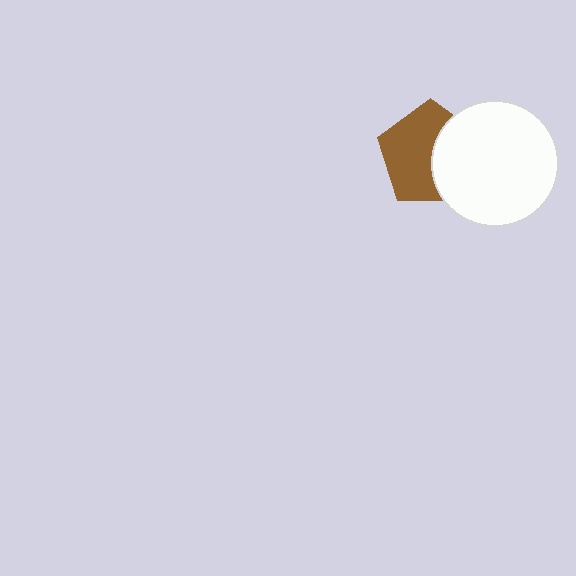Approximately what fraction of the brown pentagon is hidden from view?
Roughly 41% of the brown pentagon is hidden behind the white circle.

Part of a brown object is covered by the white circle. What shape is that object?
It is a pentagon.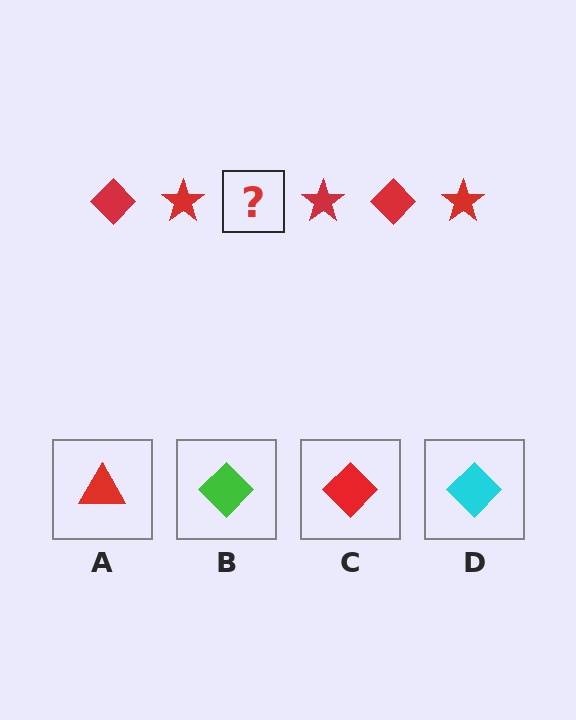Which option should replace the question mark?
Option C.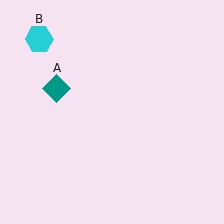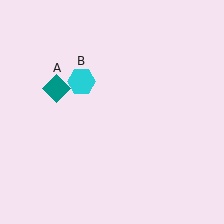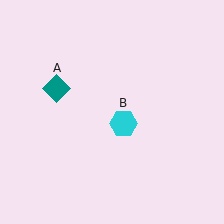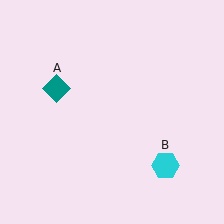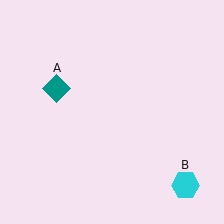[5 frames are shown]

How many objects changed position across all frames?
1 object changed position: cyan hexagon (object B).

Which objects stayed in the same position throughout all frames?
Teal diamond (object A) remained stationary.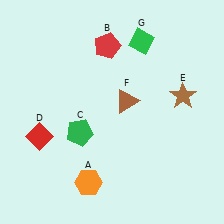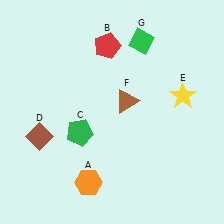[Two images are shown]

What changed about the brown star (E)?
In Image 1, E is brown. In Image 2, it changed to yellow.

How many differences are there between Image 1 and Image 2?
There are 2 differences between the two images.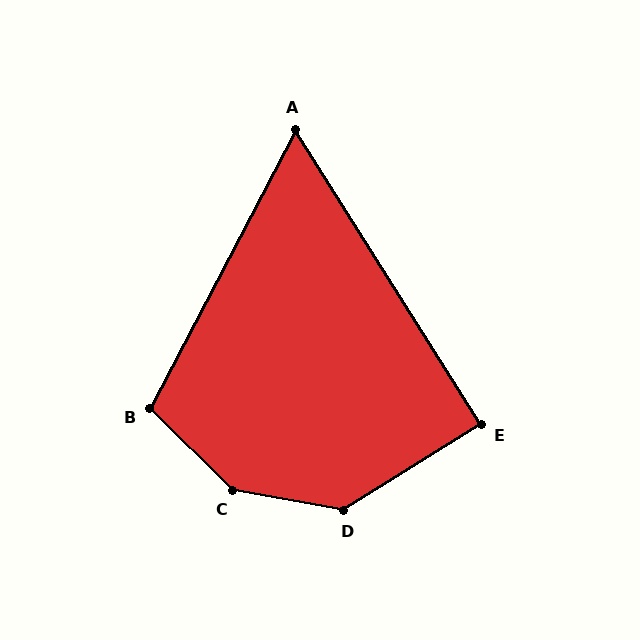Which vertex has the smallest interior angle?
A, at approximately 60 degrees.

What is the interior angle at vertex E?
Approximately 90 degrees (approximately right).